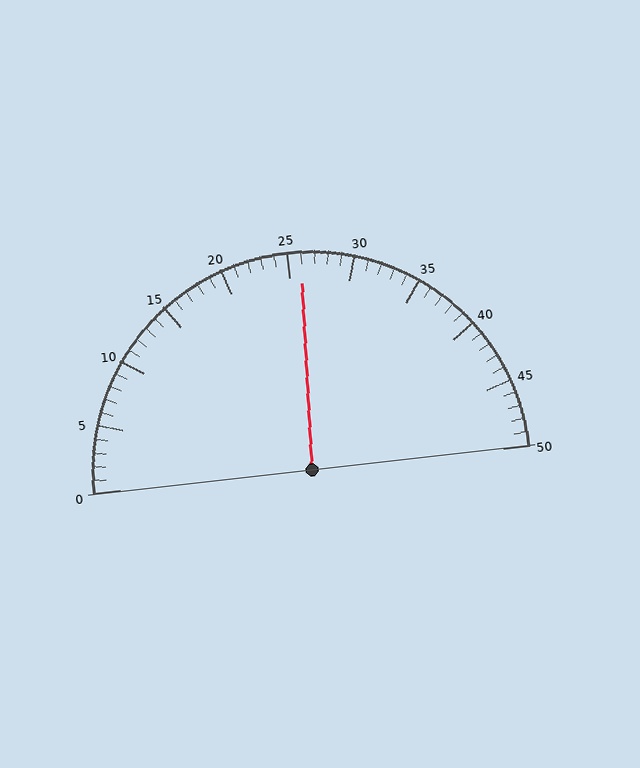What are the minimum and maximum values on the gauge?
The gauge ranges from 0 to 50.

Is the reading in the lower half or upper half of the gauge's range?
The reading is in the upper half of the range (0 to 50).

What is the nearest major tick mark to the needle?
The nearest major tick mark is 25.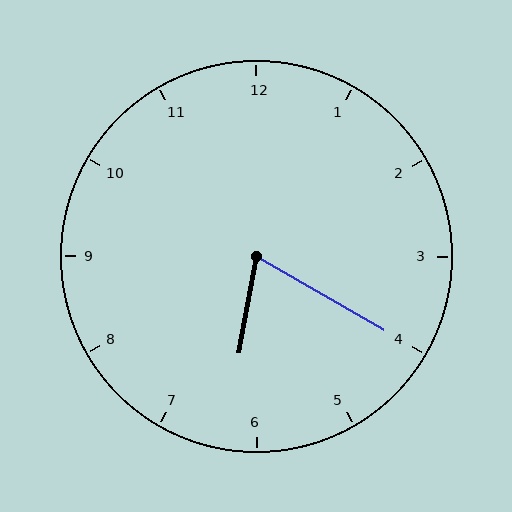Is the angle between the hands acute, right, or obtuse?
It is acute.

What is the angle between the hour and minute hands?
Approximately 70 degrees.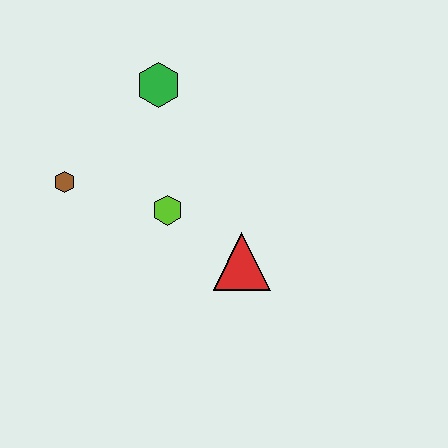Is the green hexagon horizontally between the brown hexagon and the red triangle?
Yes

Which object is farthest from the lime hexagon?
The green hexagon is farthest from the lime hexagon.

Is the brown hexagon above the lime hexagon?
Yes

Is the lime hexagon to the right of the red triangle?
No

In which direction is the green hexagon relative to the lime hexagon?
The green hexagon is above the lime hexagon.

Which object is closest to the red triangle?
The lime hexagon is closest to the red triangle.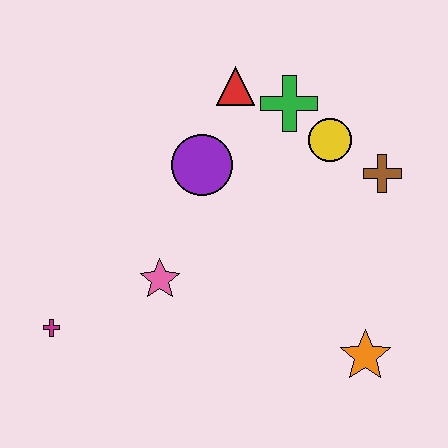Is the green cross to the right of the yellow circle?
No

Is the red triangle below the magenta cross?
No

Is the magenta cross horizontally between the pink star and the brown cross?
No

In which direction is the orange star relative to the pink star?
The orange star is to the right of the pink star.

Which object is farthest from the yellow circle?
The magenta cross is farthest from the yellow circle.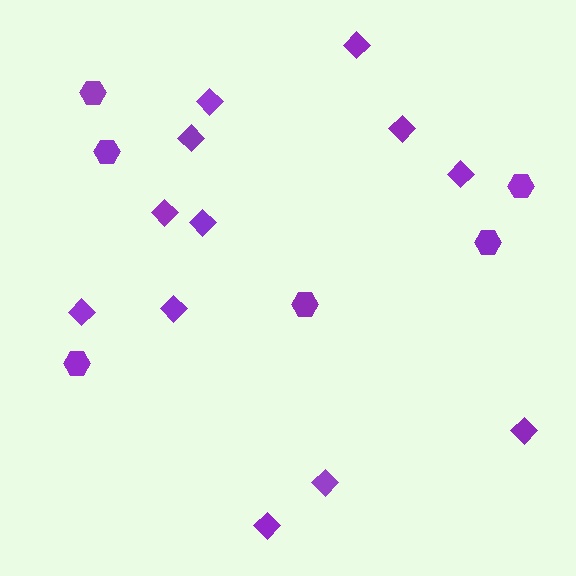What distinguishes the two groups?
There are 2 groups: one group of hexagons (6) and one group of diamonds (12).